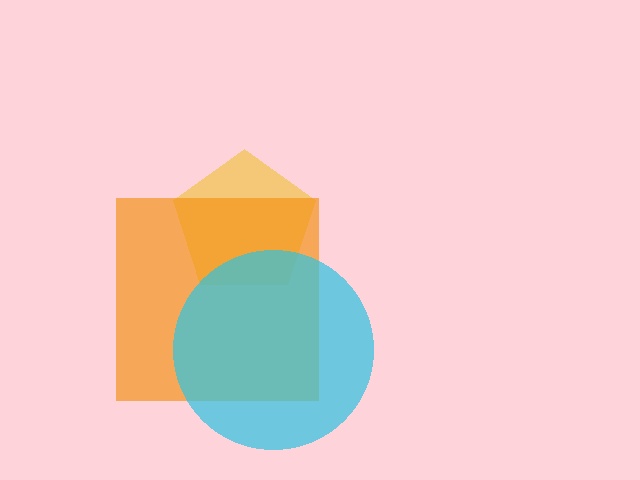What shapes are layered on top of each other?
The layered shapes are: a yellow pentagon, an orange square, a cyan circle.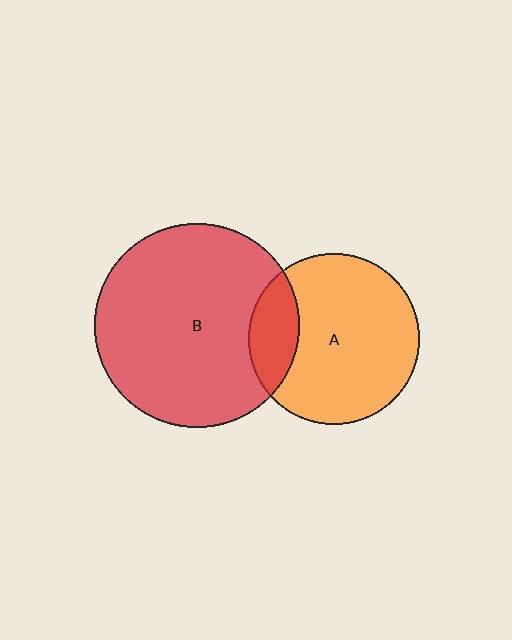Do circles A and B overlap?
Yes.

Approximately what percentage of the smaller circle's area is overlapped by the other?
Approximately 20%.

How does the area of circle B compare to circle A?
Approximately 1.4 times.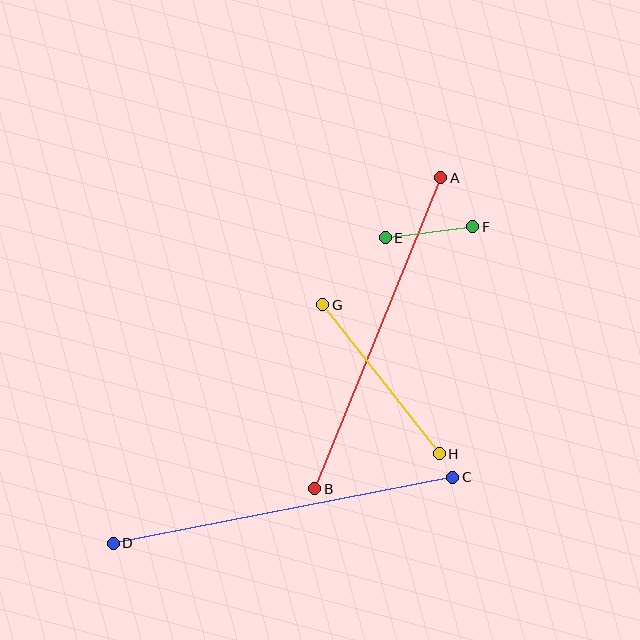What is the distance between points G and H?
The distance is approximately 189 pixels.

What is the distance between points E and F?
The distance is approximately 88 pixels.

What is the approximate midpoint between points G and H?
The midpoint is at approximately (381, 379) pixels.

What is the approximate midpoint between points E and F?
The midpoint is at approximately (429, 232) pixels.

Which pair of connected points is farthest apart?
Points C and D are farthest apart.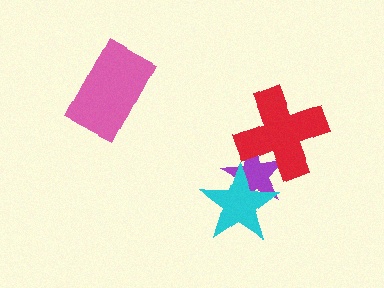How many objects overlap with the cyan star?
1 object overlaps with the cyan star.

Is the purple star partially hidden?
Yes, it is partially covered by another shape.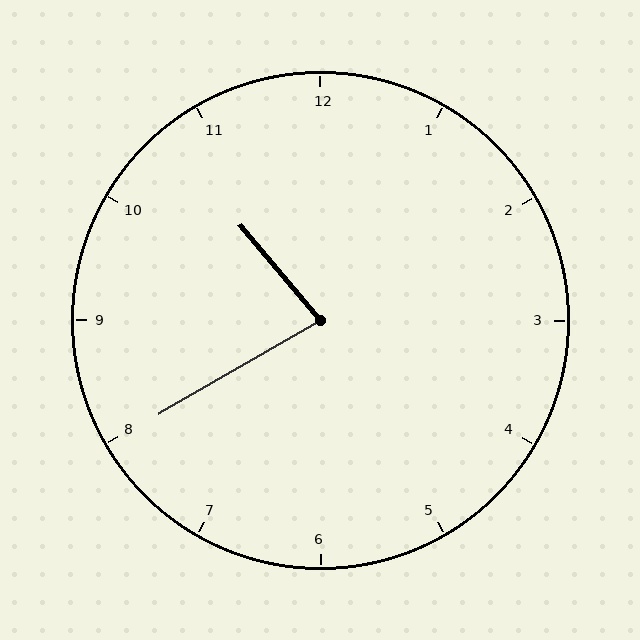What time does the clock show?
10:40.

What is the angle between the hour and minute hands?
Approximately 80 degrees.